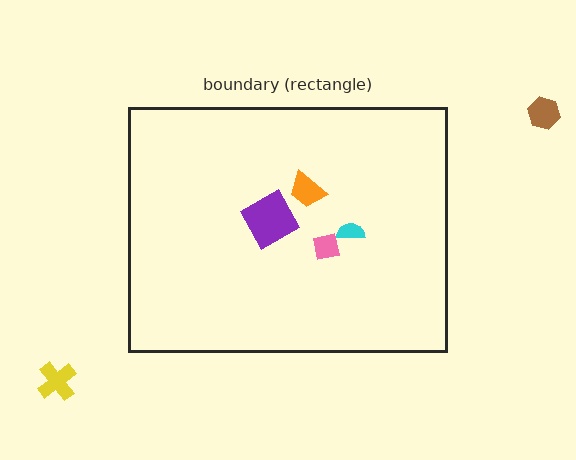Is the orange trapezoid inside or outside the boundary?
Inside.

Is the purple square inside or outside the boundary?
Inside.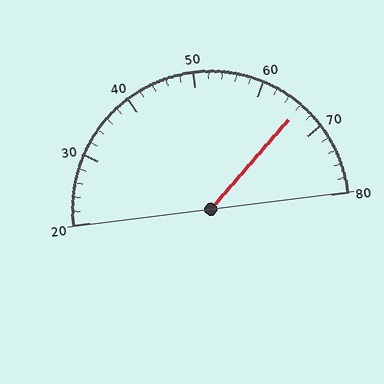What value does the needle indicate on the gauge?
The needle indicates approximately 66.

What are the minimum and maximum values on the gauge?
The gauge ranges from 20 to 80.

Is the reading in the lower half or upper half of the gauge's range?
The reading is in the upper half of the range (20 to 80).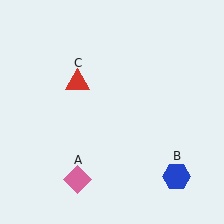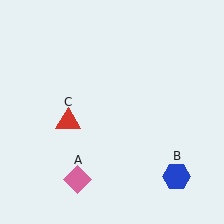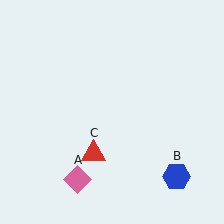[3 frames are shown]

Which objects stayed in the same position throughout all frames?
Pink diamond (object A) and blue hexagon (object B) remained stationary.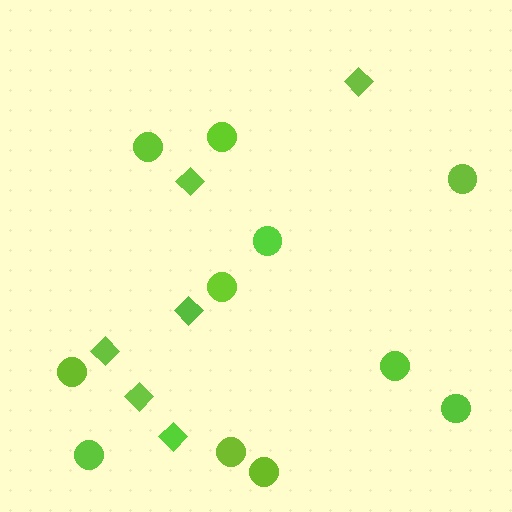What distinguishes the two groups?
There are 2 groups: one group of circles (11) and one group of diamonds (6).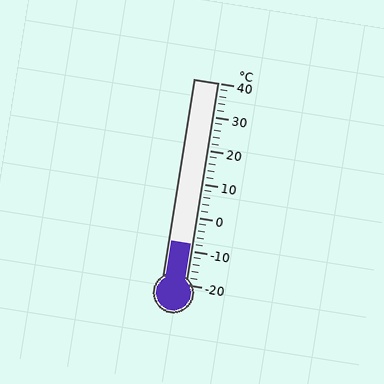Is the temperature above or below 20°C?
The temperature is below 20°C.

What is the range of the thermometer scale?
The thermometer scale ranges from -20°C to 40°C.